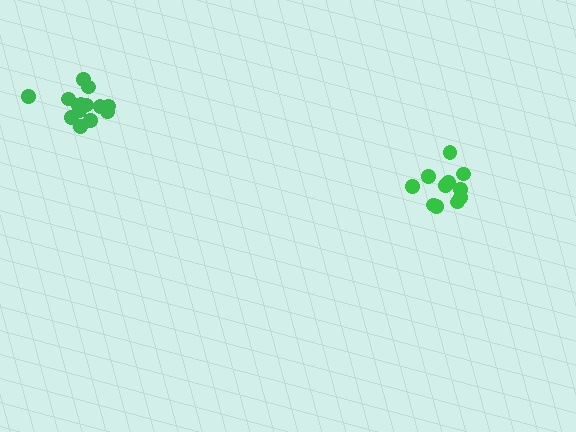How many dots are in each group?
Group 1: 11 dots, Group 2: 14 dots (25 total).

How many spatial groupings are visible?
There are 2 spatial groupings.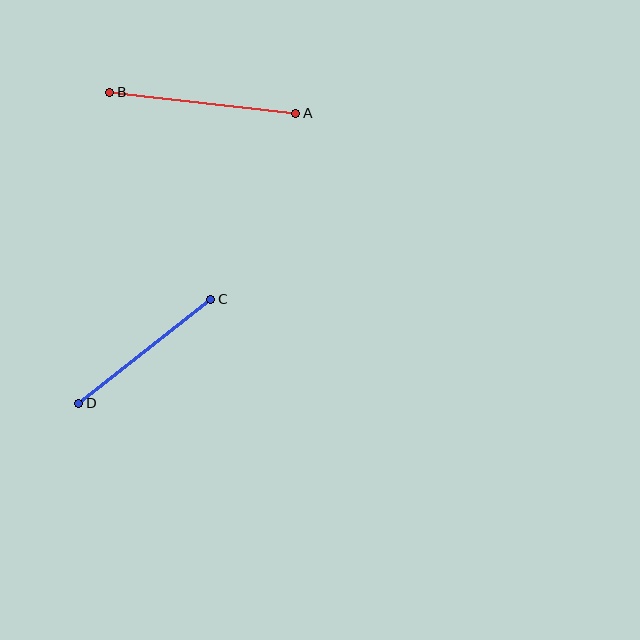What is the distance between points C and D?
The distance is approximately 168 pixels.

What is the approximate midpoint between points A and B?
The midpoint is at approximately (203, 103) pixels.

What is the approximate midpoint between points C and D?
The midpoint is at approximately (145, 351) pixels.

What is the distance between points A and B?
The distance is approximately 187 pixels.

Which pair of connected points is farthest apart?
Points A and B are farthest apart.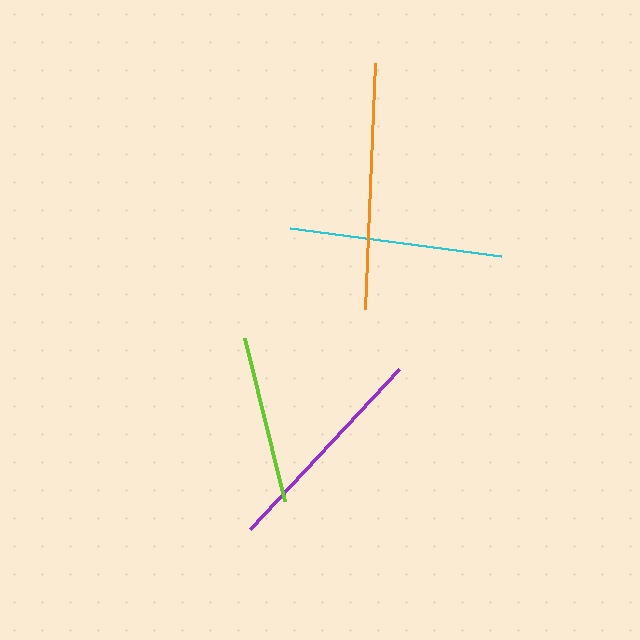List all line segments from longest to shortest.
From longest to shortest: orange, purple, cyan, lime.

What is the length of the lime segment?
The lime segment is approximately 168 pixels long.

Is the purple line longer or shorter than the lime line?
The purple line is longer than the lime line.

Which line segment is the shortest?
The lime line is the shortest at approximately 168 pixels.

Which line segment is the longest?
The orange line is the longest at approximately 245 pixels.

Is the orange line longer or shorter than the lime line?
The orange line is longer than the lime line.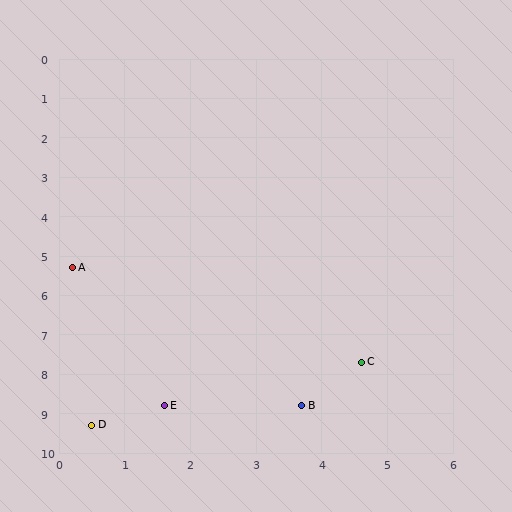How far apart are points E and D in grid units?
Points E and D are about 1.2 grid units apart.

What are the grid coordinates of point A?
Point A is at approximately (0.2, 5.3).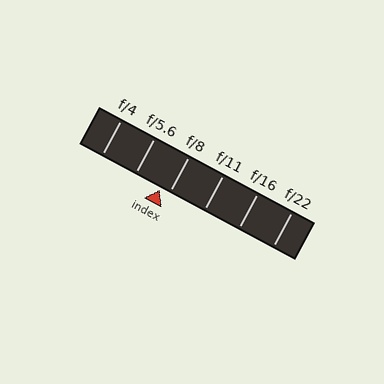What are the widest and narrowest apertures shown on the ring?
The widest aperture shown is f/4 and the narrowest is f/22.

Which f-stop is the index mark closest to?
The index mark is closest to f/8.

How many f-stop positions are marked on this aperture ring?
There are 6 f-stop positions marked.